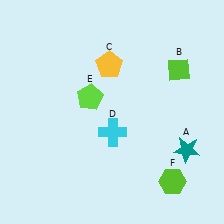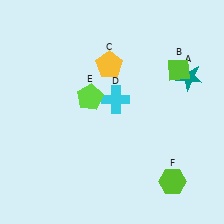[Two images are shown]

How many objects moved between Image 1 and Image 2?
2 objects moved between the two images.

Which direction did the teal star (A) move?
The teal star (A) moved up.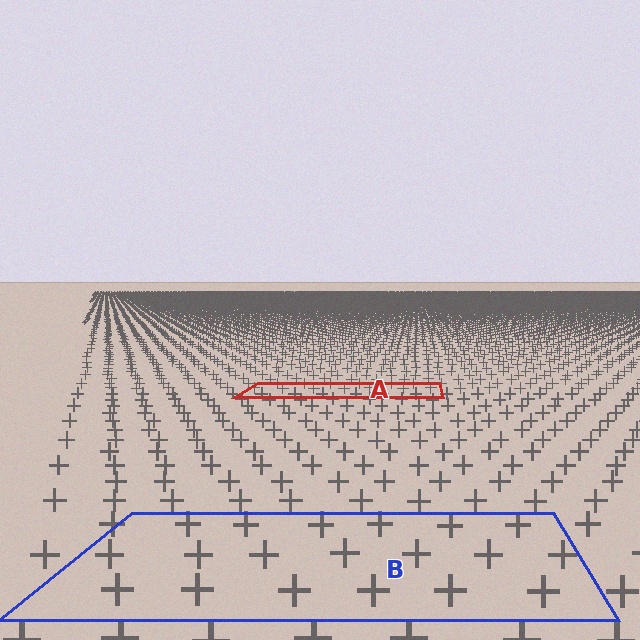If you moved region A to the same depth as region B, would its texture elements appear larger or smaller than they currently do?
They would appear larger. At a closer depth, the same texture elements are projected at a bigger on-screen size.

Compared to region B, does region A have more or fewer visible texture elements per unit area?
Region A has more texture elements per unit area — they are packed more densely because it is farther away.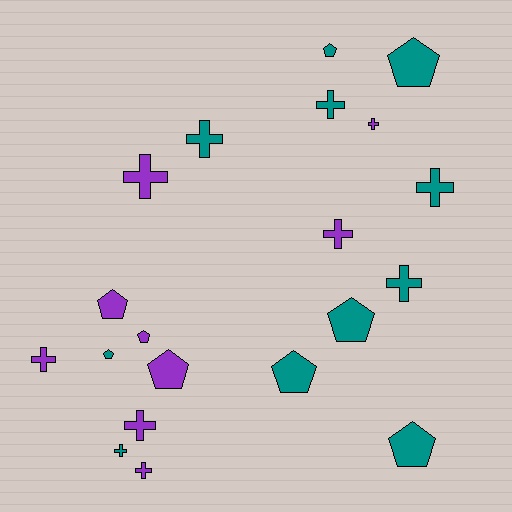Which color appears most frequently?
Teal, with 11 objects.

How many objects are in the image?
There are 20 objects.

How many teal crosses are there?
There are 5 teal crosses.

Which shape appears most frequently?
Cross, with 11 objects.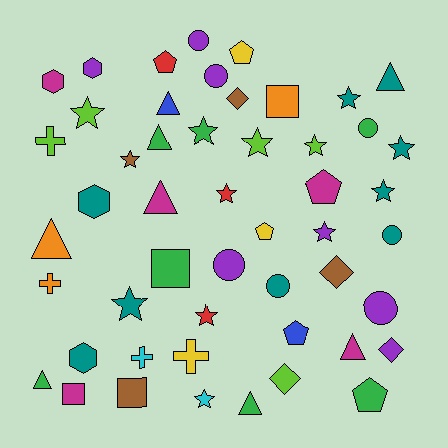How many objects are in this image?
There are 50 objects.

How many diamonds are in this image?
There are 4 diamonds.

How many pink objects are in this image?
There are no pink objects.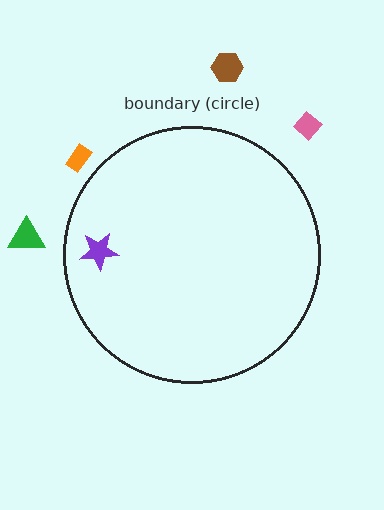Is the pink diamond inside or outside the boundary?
Outside.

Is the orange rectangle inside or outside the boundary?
Outside.